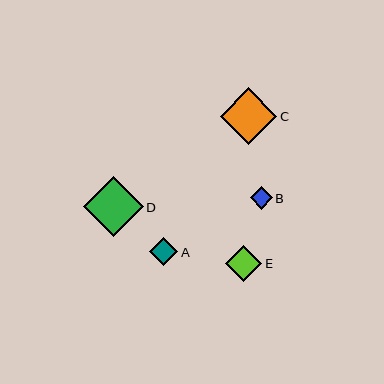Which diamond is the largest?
Diamond D is the largest with a size of approximately 60 pixels.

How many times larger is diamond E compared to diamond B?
Diamond E is approximately 1.6 times the size of diamond B.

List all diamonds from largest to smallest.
From largest to smallest: D, C, E, A, B.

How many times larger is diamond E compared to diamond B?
Diamond E is approximately 1.6 times the size of diamond B.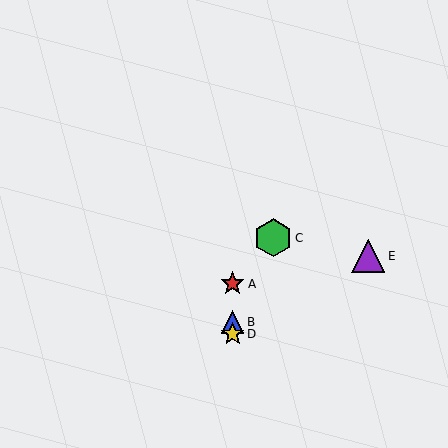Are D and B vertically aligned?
Yes, both are at x≈233.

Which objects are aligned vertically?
Objects A, B, D are aligned vertically.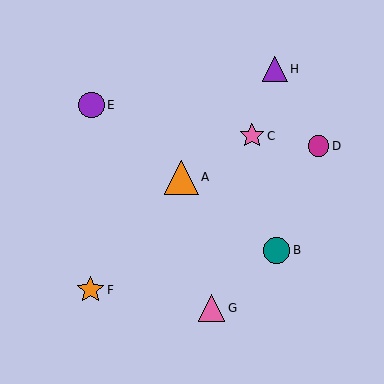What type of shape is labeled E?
Shape E is a purple circle.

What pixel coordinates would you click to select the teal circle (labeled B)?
Click at (277, 250) to select the teal circle B.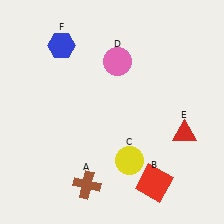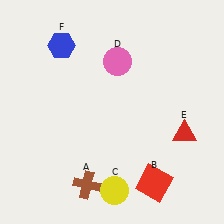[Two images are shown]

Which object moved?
The yellow circle (C) moved down.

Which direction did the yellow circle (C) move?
The yellow circle (C) moved down.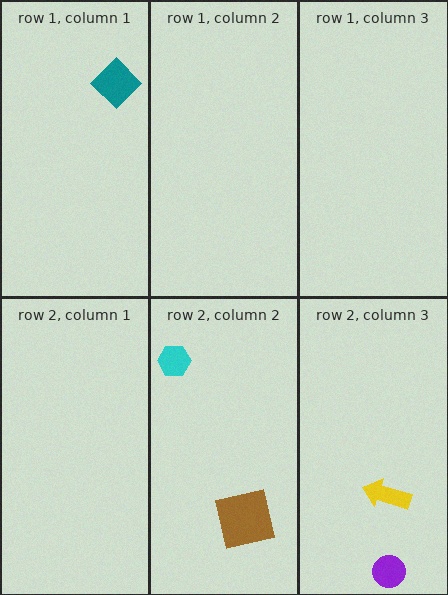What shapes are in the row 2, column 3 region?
The purple circle, the yellow arrow.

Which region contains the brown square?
The row 2, column 2 region.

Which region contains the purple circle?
The row 2, column 3 region.